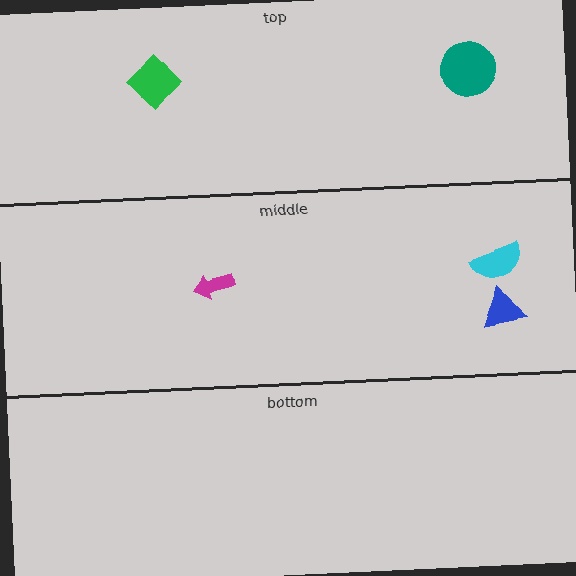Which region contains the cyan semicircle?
The middle region.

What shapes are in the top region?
The green diamond, the teal circle.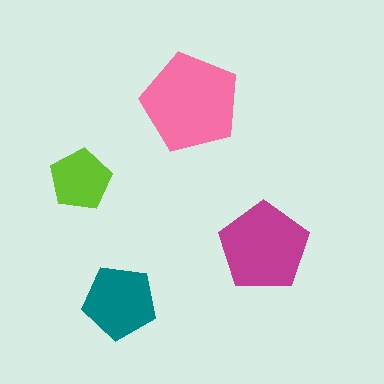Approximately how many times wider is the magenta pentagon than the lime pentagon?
About 1.5 times wider.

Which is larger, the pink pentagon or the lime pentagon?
The pink one.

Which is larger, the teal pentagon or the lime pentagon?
The teal one.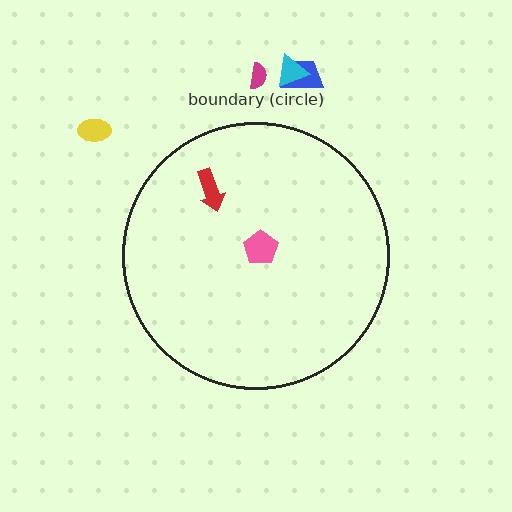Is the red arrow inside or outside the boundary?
Inside.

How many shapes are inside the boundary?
2 inside, 4 outside.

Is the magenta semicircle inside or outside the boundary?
Outside.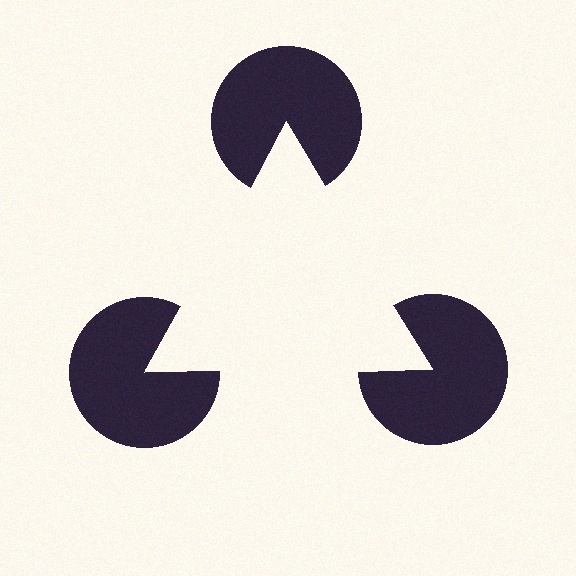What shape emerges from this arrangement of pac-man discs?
An illusory triangle — its edges are inferred from the aligned wedge cuts in the pac-man discs, not physically drawn.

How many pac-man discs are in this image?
There are 3 — one at each vertex of the illusory triangle.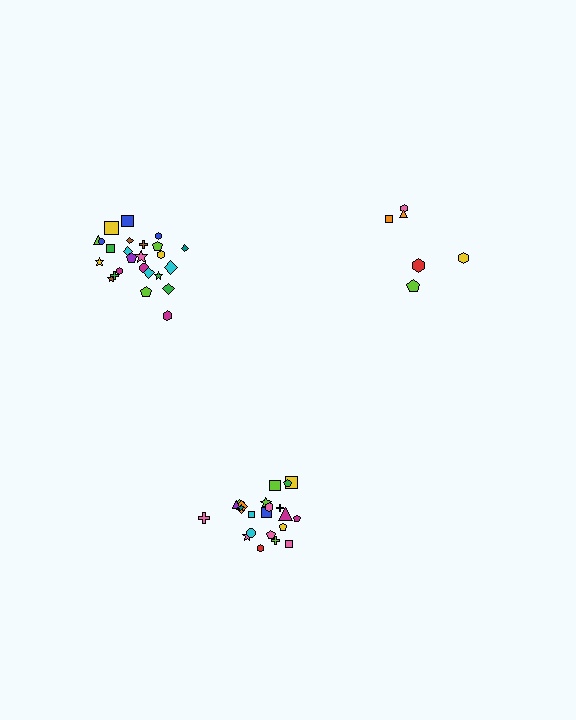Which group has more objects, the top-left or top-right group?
The top-left group.